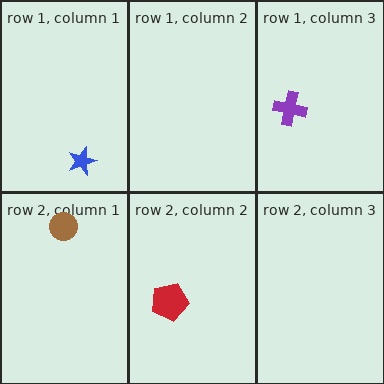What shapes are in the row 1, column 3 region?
The purple cross.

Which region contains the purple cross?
The row 1, column 3 region.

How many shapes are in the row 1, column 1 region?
1.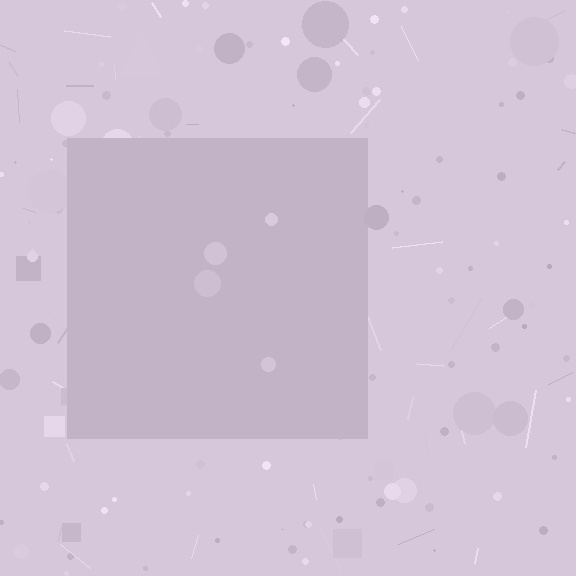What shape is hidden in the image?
A square is hidden in the image.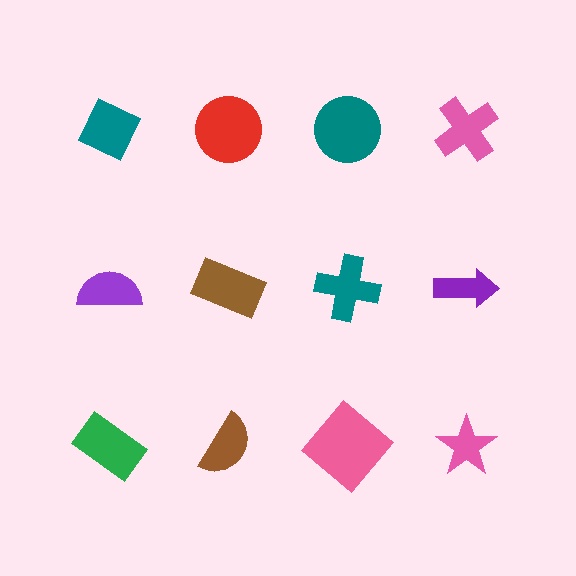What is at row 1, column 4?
A pink cross.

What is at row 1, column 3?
A teal circle.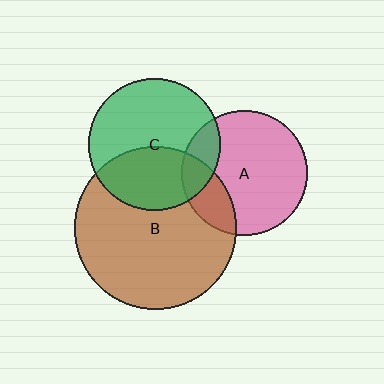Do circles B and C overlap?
Yes.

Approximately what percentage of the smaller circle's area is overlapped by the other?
Approximately 40%.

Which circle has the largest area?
Circle B (brown).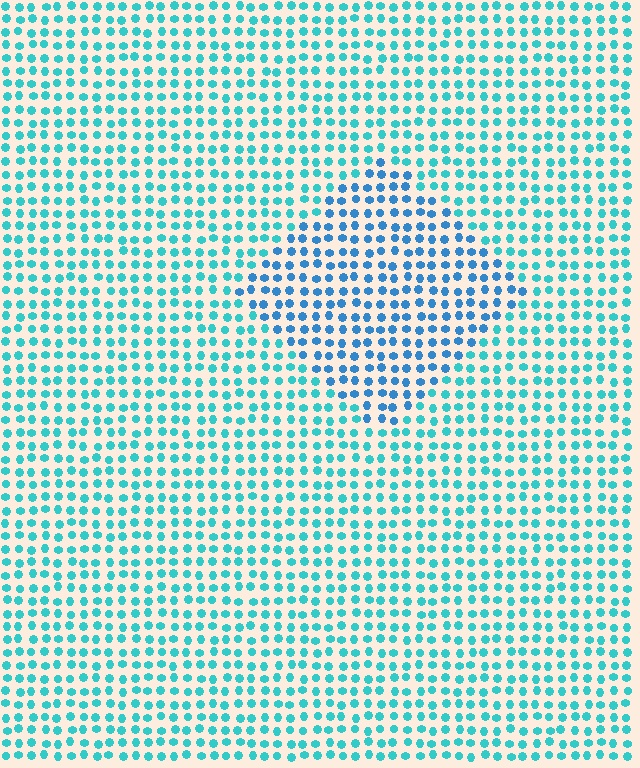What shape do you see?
I see a diamond.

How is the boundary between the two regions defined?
The boundary is defined purely by a slight shift in hue (about 27 degrees). Spacing, size, and orientation are identical on both sides.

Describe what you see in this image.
The image is filled with small cyan elements in a uniform arrangement. A diamond-shaped region is visible where the elements are tinted to a slightly different hue, forming a subtle color boundary.